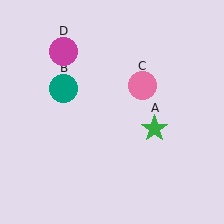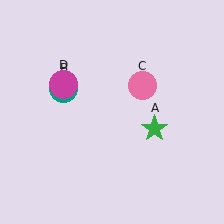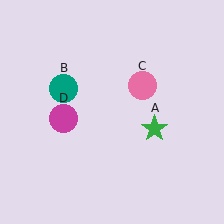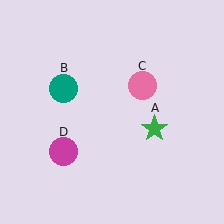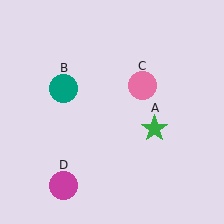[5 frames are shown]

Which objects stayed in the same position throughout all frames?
Green star (object A) and teal circle (object B) and pink circle (object C) remained stationary.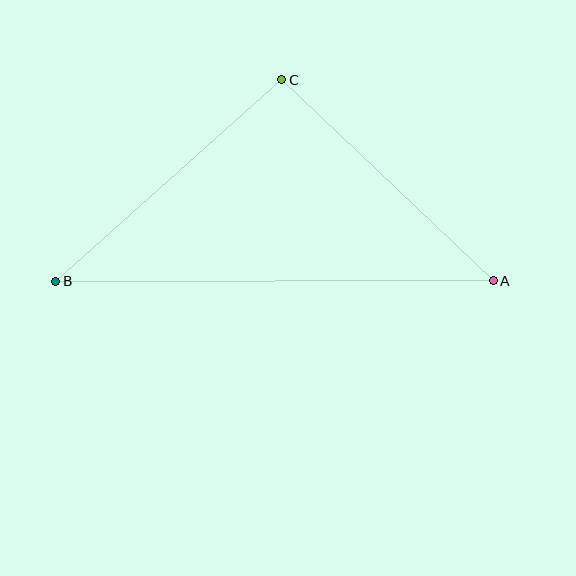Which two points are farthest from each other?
Points A and B are farthest from each other.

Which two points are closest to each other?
Points A and C are closest to each other.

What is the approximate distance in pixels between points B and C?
The distance between B and C is approximately 302 pixels.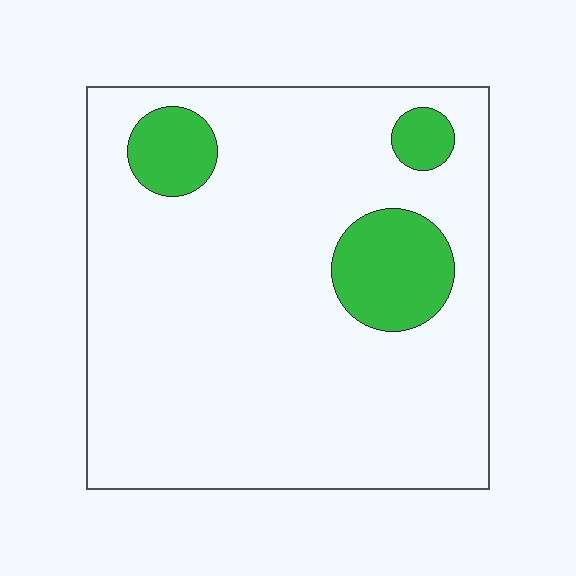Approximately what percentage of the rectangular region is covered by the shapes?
Approximately 15%.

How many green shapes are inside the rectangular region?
3.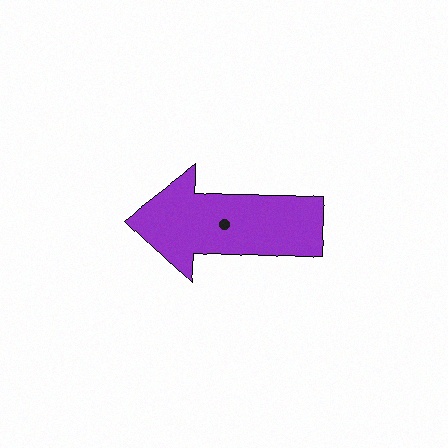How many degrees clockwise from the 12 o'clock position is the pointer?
Approximately 273 degrees.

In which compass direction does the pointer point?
West.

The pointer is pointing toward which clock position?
Roughly 9 o'clock.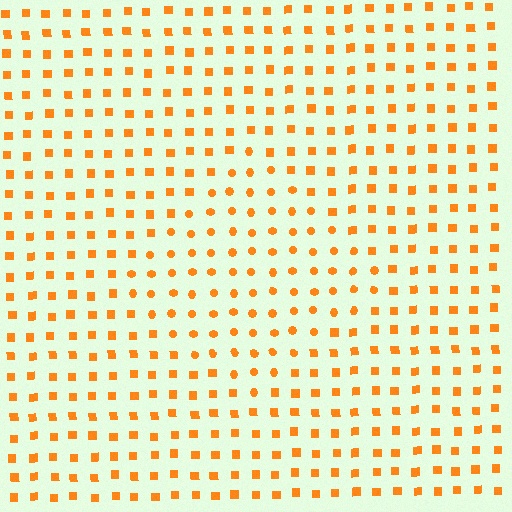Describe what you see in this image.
The image is filled with small orange elements arranged in a uniform grid. A diamond-shaped region contains circles, while the surrounding area contains squares. The boundary is defined purely by the change in element shape.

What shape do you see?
I see a diamond.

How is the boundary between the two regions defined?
The boundary is defined by a change in element shape: circles inside vs. squares outside. All elements share the same color and spacing.